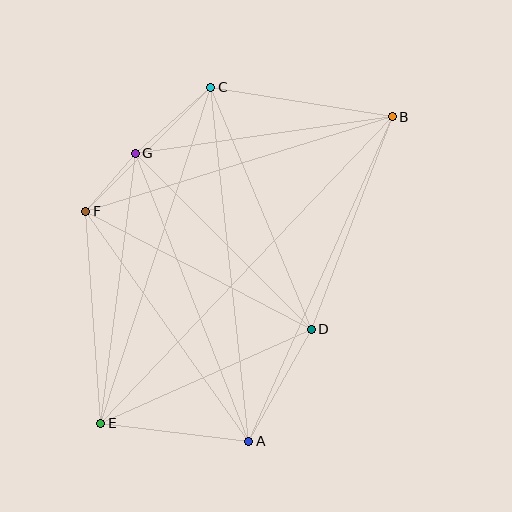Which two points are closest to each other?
Points F and G are closest to each other.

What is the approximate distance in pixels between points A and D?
The distance between A and D is approximately 128 pixels.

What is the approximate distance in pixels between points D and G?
The distance between D and G is approximately 249 pixels.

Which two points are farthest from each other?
Points B and E are farthest from each other.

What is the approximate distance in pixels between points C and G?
The distance between C and G is approximately 100 pixels.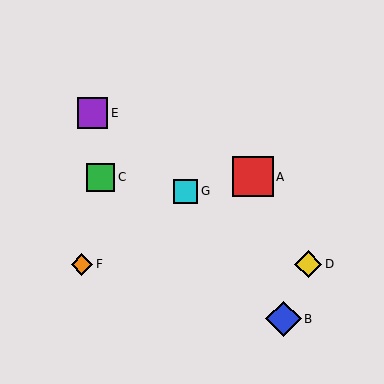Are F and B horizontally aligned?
No, F is at y≈264 and B is at y≈319.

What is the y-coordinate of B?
Object B is at y≈319.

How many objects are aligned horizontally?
2 objects (D, F) are aligned horizontally.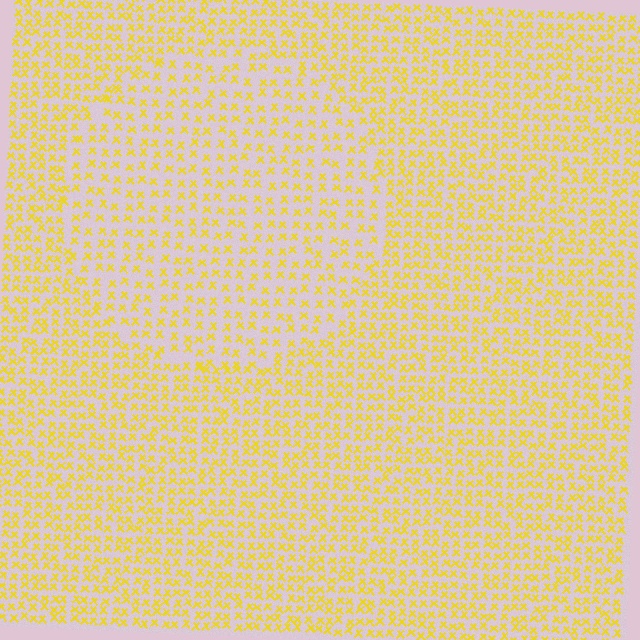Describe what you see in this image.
The image contains small yellow elements arranged at two different densities. A circle-shaped region is visible where the elements are less densely packed than the surrounding area.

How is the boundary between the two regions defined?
The boundary is defined by a change in element density (approximately 1.6x ratio). All elements are the same color, size, and shape.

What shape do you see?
I see a circle.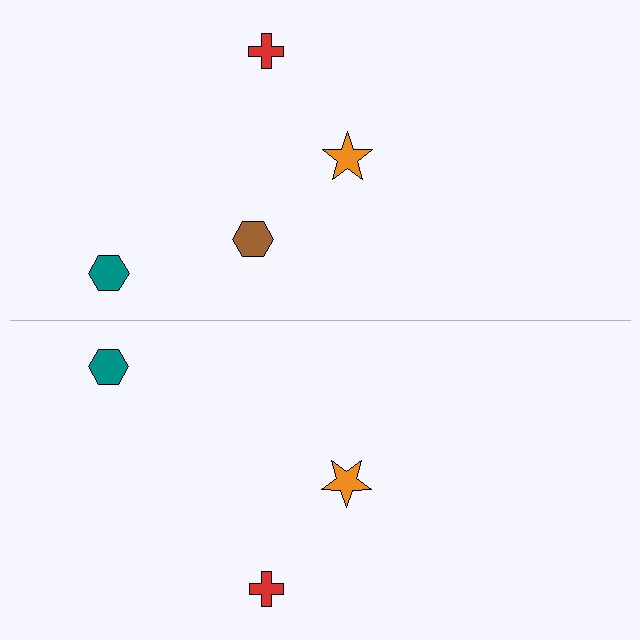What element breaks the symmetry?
A brown hexagon is missing from the bottom side.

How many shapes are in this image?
There are 7 shapes in this image.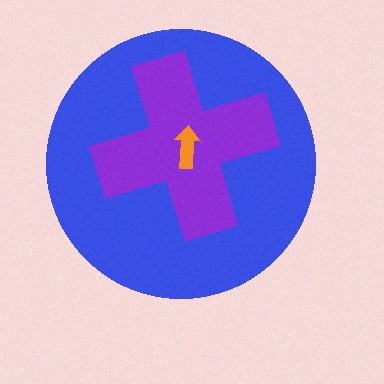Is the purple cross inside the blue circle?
Yes.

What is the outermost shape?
The blue circle.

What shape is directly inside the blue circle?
The purple cross.